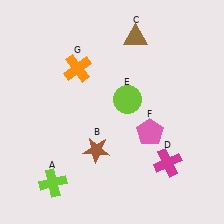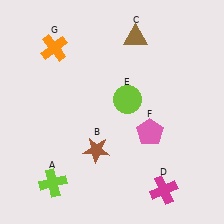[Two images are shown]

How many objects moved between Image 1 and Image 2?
2 objects moved between the two images.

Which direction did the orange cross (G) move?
The orange cross (G) moved left.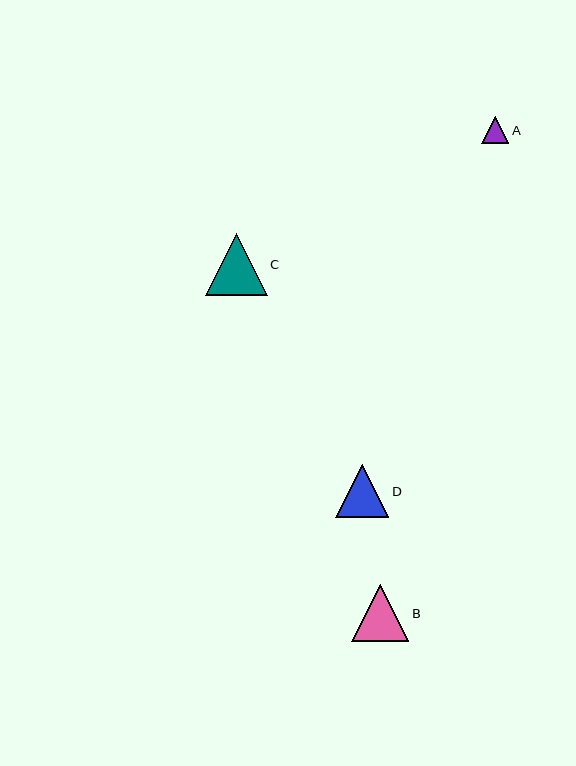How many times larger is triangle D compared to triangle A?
Triangle D is approximately 2.0 times the size of triangle A.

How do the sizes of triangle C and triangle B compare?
Triangle C and triangle B are approximately the same size.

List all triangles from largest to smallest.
From largest to smallest: C, B, D, A.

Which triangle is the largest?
Triangle C is the largest with a size of approximately 62 pixels.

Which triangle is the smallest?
Triangle A is the smallest with a size of approximately 27 pixels.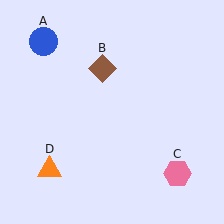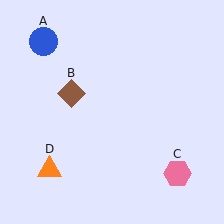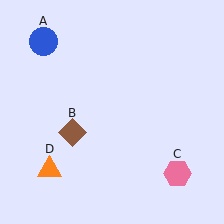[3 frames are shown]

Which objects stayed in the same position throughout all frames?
Blue circle (object A) and pink hexagon (object C) and orange triangle (object D) remained stationary.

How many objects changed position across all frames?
1 object changed position: brown diamond (object B).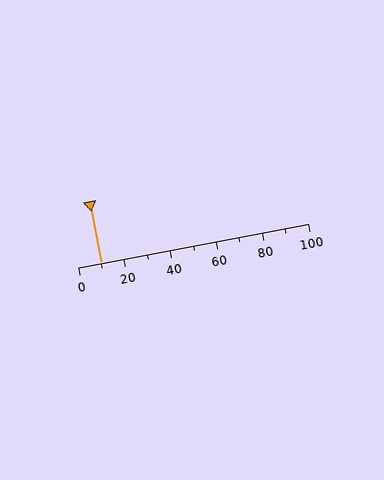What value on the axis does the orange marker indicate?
The marker indicates approximately 10.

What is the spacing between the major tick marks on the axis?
The major ticks are spaced 20 apart.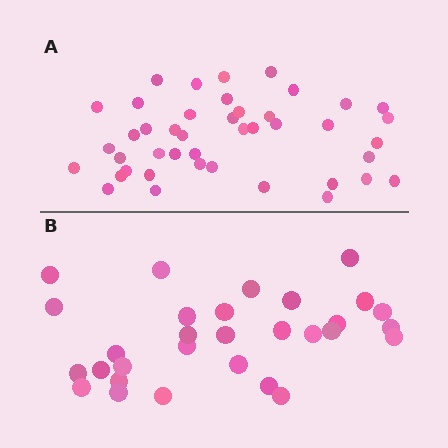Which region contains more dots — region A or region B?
Region A (the top region) has more dots.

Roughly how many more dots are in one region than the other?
Region A has approximately 15 more dots than region B.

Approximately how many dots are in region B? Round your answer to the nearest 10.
About 30 dots.